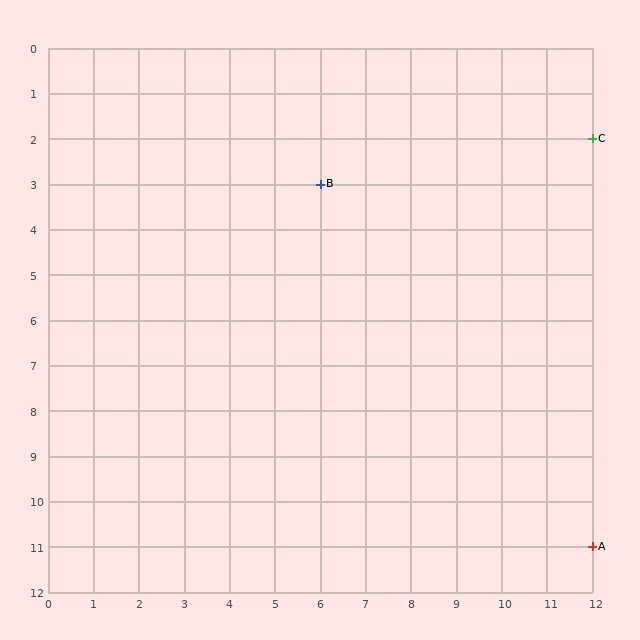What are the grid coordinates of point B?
Point B is at grid coordinates (6, 3).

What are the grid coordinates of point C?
Point C is at grid coordinates (12, 2).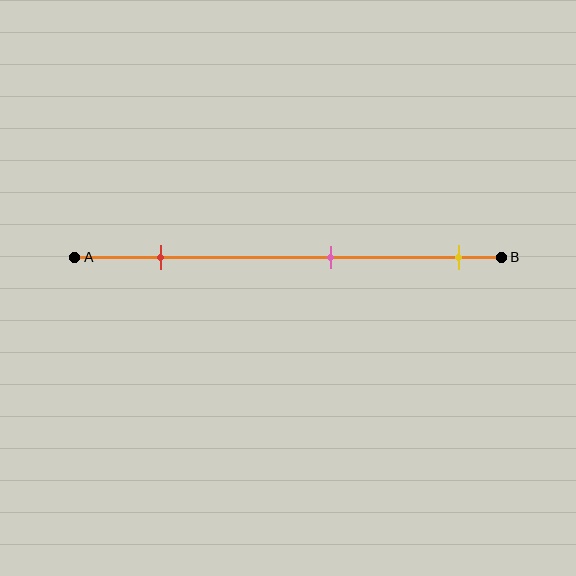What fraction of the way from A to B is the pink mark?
The pink mark is approximately 60% (0.6) of the way from A to B.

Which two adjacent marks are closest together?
The pink and yellow marks are the closest adjacent pair.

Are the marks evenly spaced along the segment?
Yes, the marks are approximately evenly spaced.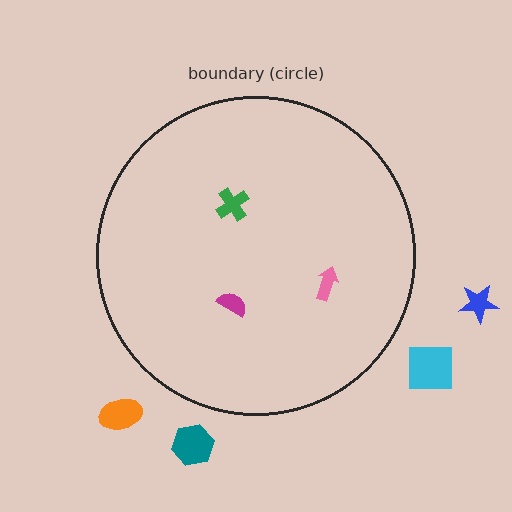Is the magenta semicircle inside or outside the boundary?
Inside.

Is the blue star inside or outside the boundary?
Outside.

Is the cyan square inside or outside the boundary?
Outside.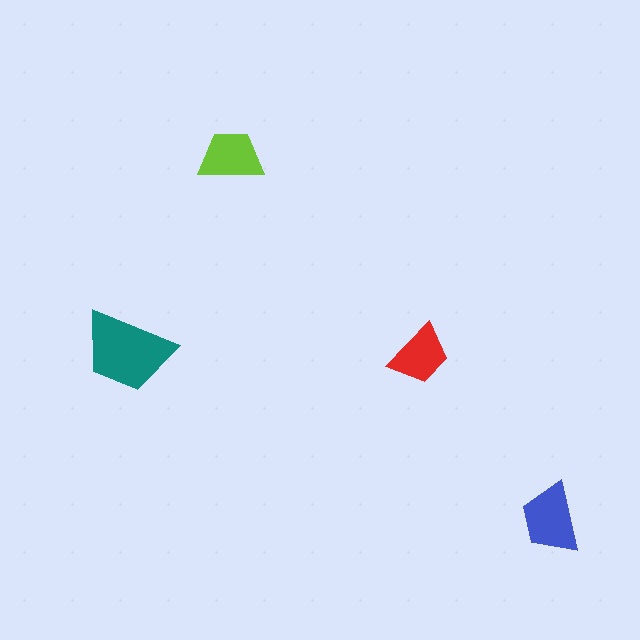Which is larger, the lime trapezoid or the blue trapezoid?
The blue one.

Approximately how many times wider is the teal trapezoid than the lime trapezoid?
About 1.5 times wider.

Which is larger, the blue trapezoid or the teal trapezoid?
The teal one.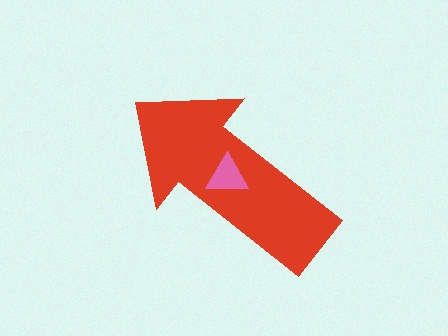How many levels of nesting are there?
2.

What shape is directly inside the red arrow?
The pink triangle.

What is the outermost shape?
The red arrow.